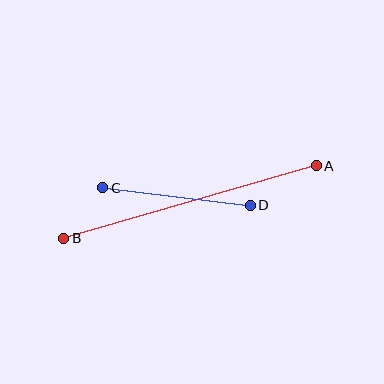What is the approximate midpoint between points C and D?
The midpoint is at approximately (177, 196) pixels.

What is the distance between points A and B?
The distance is approximately 263 pixels.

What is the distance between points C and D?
The distance is approximately 149 pixels.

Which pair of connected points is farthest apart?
Points A and B are farthest apart.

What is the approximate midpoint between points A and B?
The midpoint is at approximately (190, 202) pixels.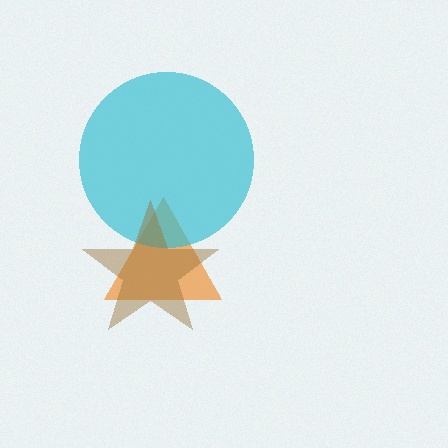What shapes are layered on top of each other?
The layered shapes are: an orange triangle, a cyan circle, a brown star.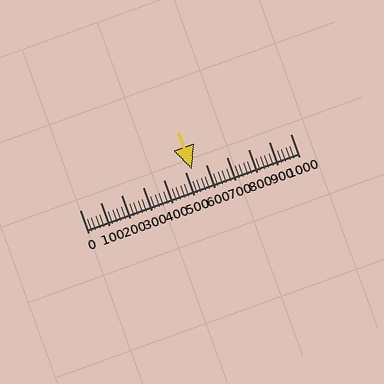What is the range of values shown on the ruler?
The ruler shows values from 0 to 1000.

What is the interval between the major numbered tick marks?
The major tick marks are spaced 100 units apart.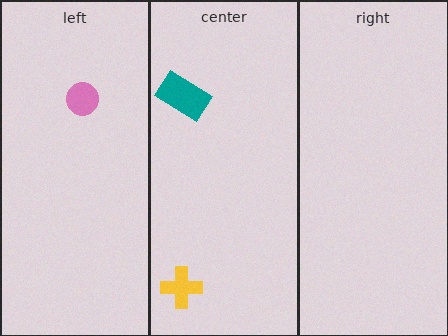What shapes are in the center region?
The teal rectangle, the yellow cross.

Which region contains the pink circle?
The left region.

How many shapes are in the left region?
1.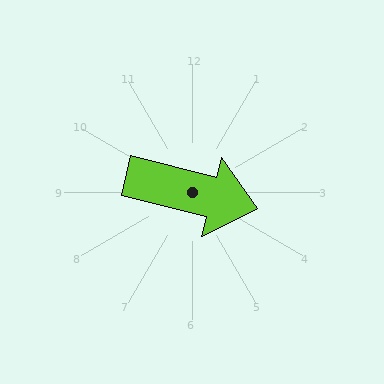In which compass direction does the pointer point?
East.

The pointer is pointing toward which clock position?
Roughly 3 o'clock.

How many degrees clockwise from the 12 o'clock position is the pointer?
Approximately 104 degrees.